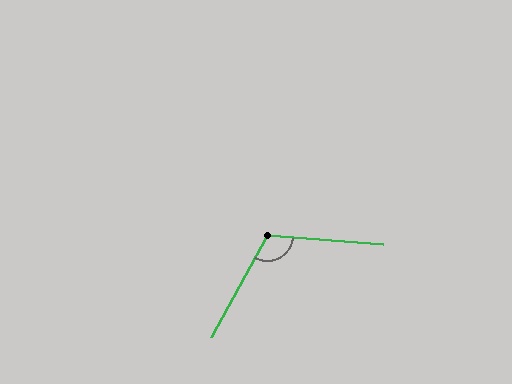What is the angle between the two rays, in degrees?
Approximately 114 degrees.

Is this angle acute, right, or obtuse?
It is obtuse.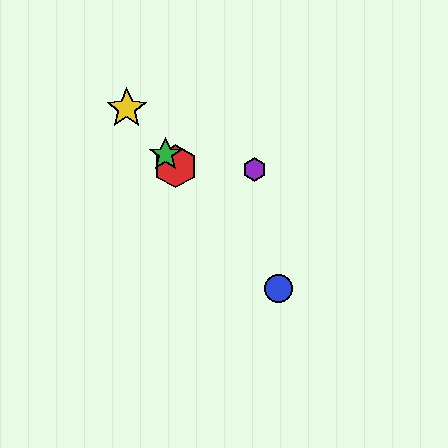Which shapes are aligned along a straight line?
The red hexagon, the blue circle, the green star, the yellow star are aligned along a straight line.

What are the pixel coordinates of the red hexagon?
The red hexagon is at (176, 166).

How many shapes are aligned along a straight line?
4 shapes (the red hexagon, the blue circle, the green star, the yellow star) are aligned along a straight line.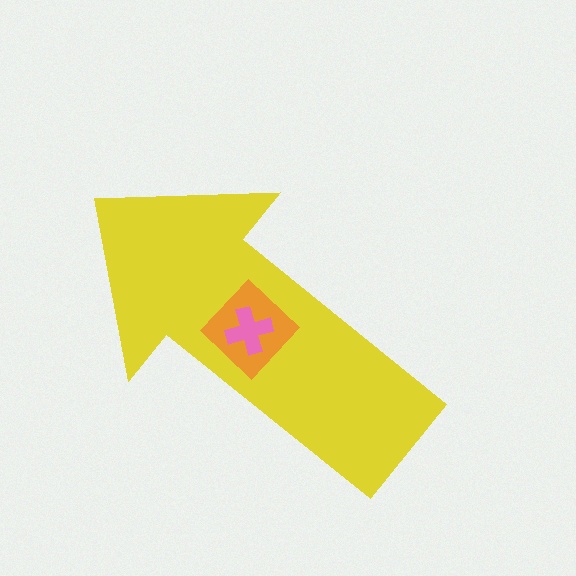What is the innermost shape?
The pink cross.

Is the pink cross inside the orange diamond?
Yes.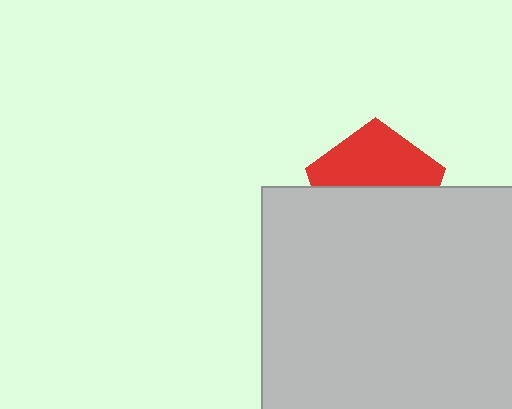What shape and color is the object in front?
The object in front is a light gray rectangle.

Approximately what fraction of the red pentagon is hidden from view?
Roughly 55% of the red pentagon is hidden behind the light gray rectangle.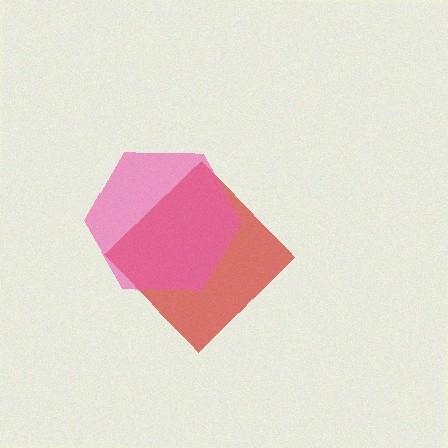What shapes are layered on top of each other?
The layered shapes are: a red diamond, a pink hexagon.